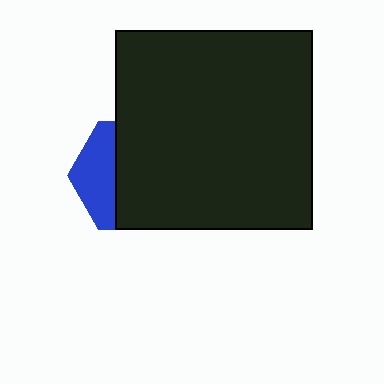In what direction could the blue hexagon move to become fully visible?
The blue hexagon could move left. That would shift it out from behind the black rectangle entirely.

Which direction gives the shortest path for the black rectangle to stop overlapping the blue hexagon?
Moving right gives the shortest separation.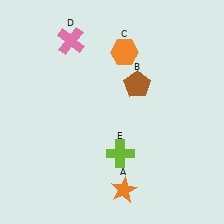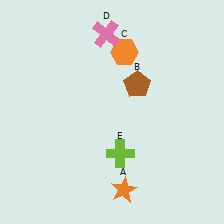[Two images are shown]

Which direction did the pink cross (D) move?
The pink cross (D) moved right.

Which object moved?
The pink cross (D) moved right.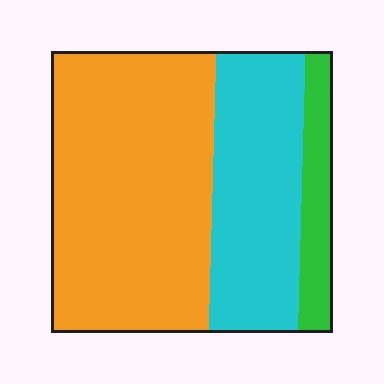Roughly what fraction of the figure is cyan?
Cyan takes up about one third (1/3) of the figure.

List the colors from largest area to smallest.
From largest to smallest: orange, cyan, green.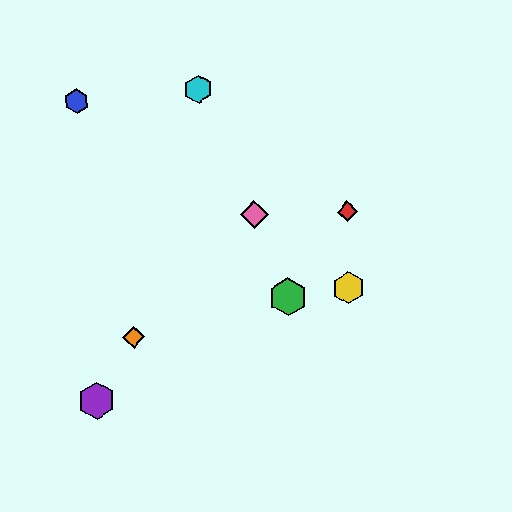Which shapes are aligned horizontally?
The red diamond, the pink diamond are aligned horizontally.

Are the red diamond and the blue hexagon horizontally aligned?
No, the red diamond is at y≈212 and the blue hexagon is at y≈101.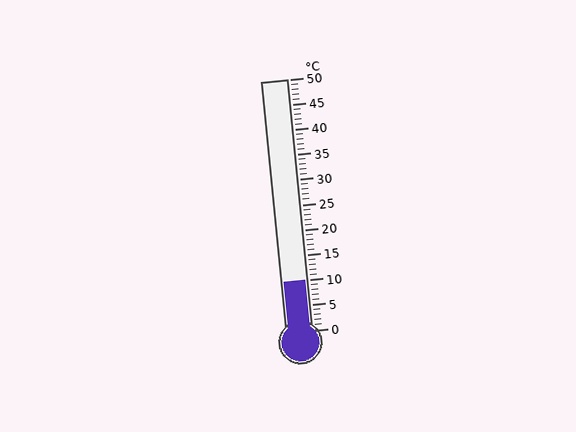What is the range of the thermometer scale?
The thermometer scale ranges from 0°C to 50°C.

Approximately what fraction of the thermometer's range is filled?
The thermometer is filled to approximately 20% of its range.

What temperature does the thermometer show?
The thermometer shows approximately 10°C.